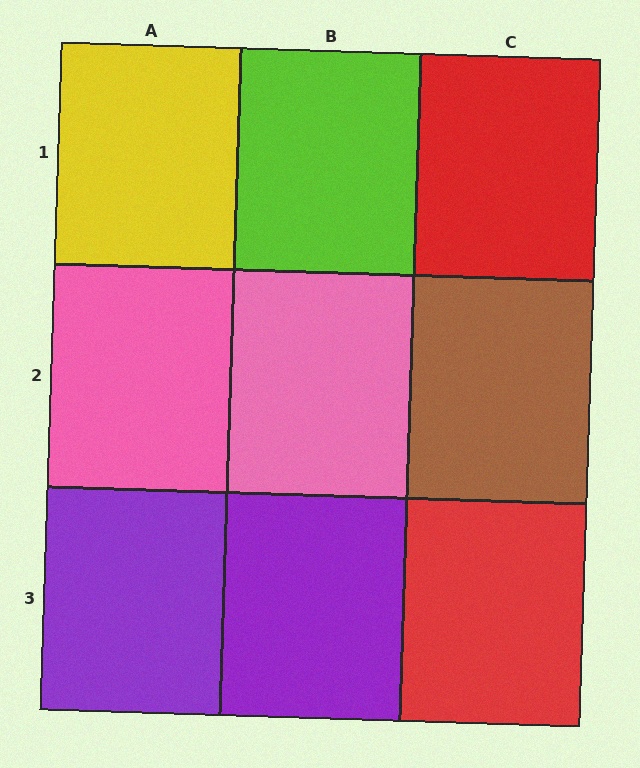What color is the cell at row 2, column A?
Pink.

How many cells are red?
2 cells are red.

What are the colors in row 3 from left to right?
Purple, purple, red.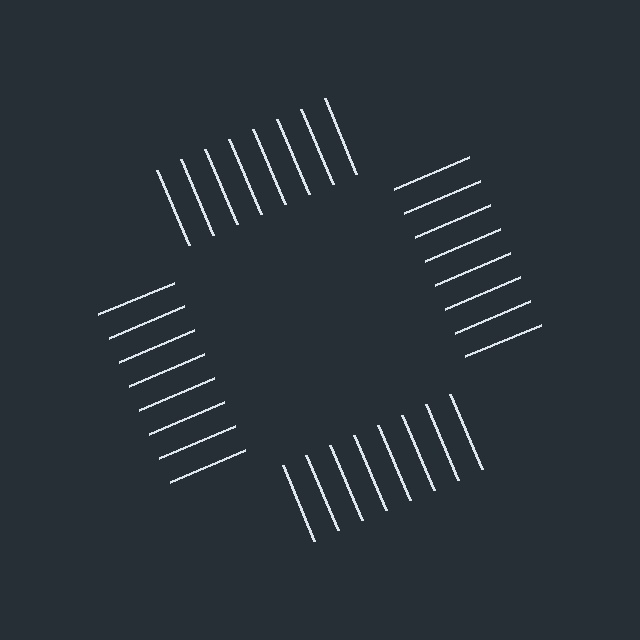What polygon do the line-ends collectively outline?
An illusory square — the line segments terminate on its edges but no continuous stroke is drawn.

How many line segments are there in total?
32 — 8 along each of the 4 edges.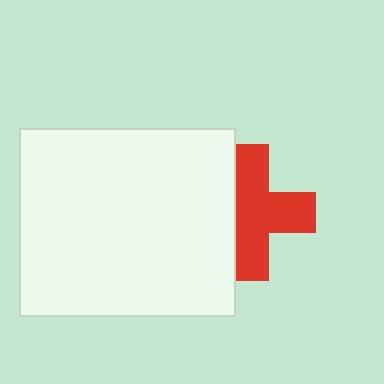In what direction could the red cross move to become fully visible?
The red cross could move right. That would shift it out from behind the white rectangle entirely.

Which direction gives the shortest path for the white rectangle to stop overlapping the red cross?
Moving left gives the shortest separation.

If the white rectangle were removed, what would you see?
You would see the complete red cross.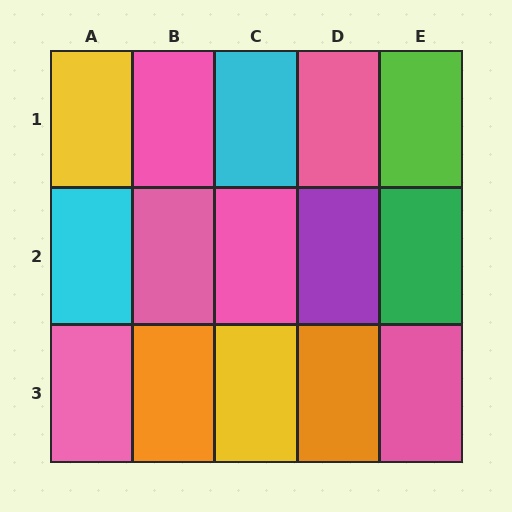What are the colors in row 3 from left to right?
Pink, orange, yellow, orange, pink.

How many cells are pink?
6 cells are pink.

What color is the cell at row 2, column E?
Green.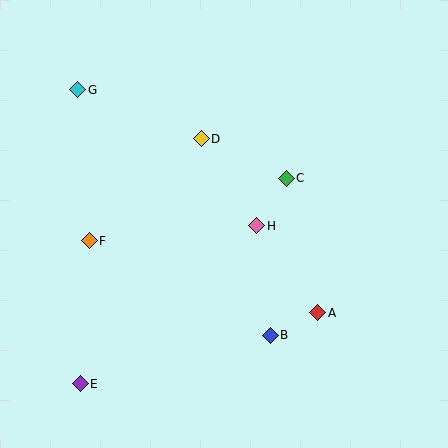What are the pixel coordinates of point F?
Point F is at (89, 241).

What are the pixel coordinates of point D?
Point D is at (201, 139).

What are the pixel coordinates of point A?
Point A is at (318, 313).